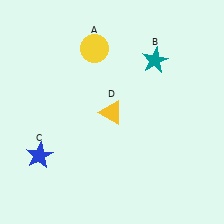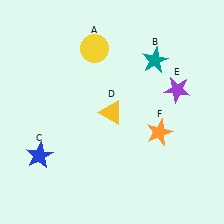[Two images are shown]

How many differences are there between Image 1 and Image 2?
There are 2 differences between the two images.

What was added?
A purple star (E), an orange star (F) were added in Image 2.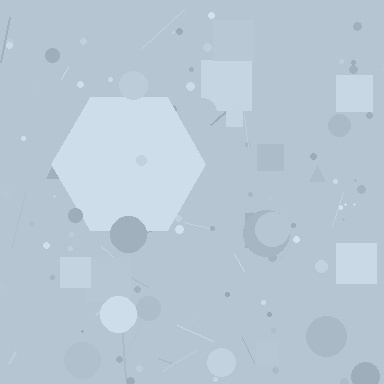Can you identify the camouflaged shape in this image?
The camouflaged shape is a hexagon.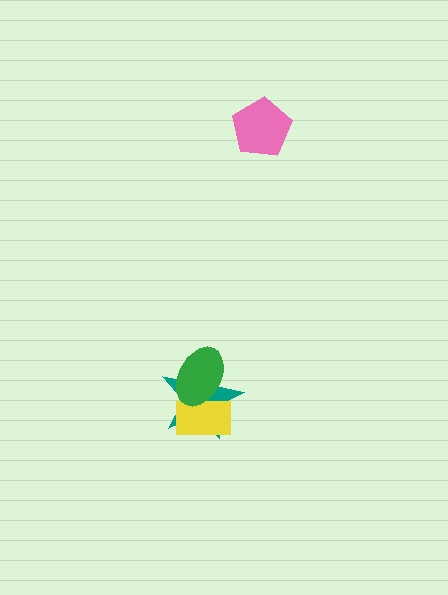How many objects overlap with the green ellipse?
2 objects overlap with the green ellipse.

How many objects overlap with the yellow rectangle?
2 objects overlap with the yellow rectangle.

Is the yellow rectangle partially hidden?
Yes, it is partially covered by another shape.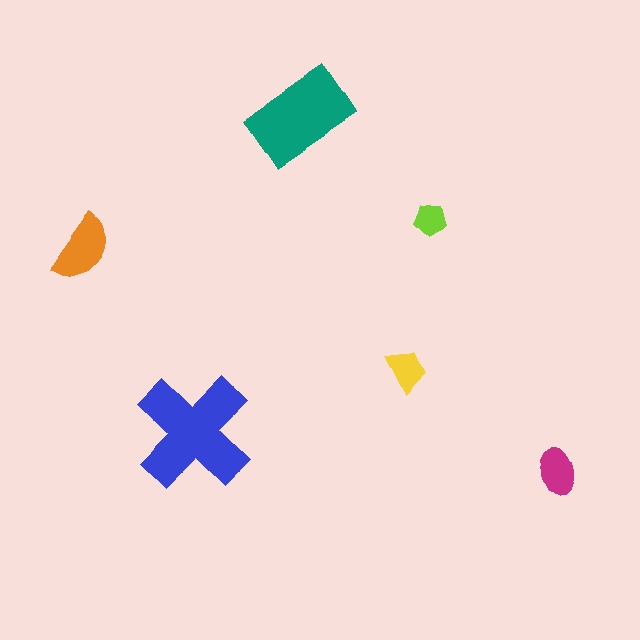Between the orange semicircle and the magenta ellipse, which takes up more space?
The orange semicircle.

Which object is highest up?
The teal rectangle is topmost.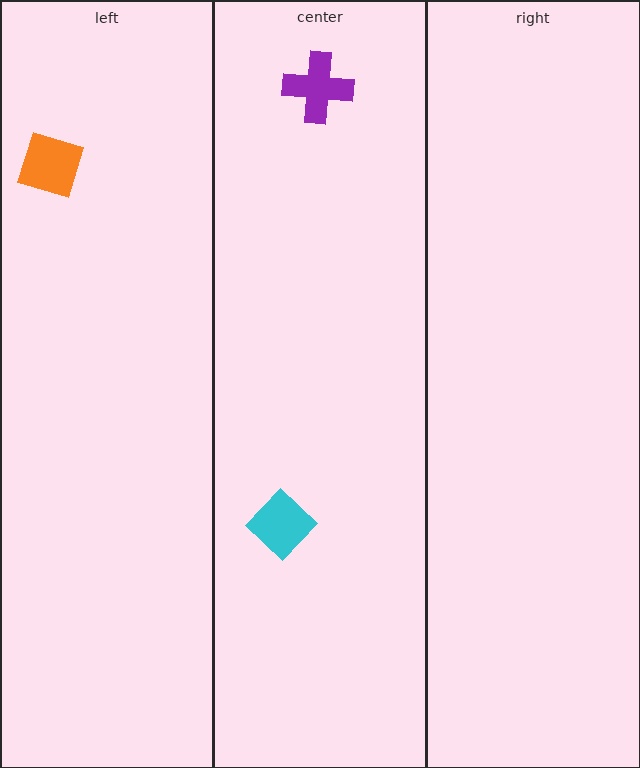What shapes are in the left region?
The orange square.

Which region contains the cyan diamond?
The center region.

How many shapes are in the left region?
1.